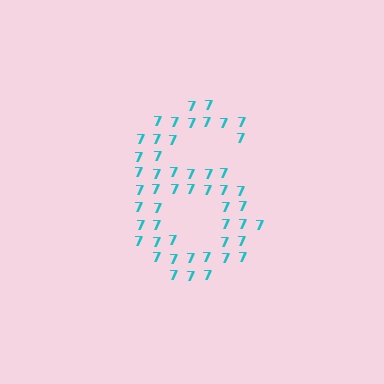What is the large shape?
The large shape is the digit 6.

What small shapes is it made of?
It is made of small digit 7's.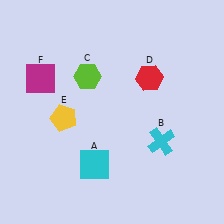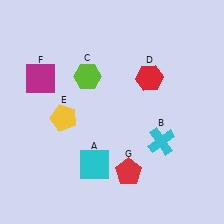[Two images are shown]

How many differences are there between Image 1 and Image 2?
There is 1 difference between the two images.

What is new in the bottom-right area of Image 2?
A red pentagon (G) was added in the bottom-right area of Image 2.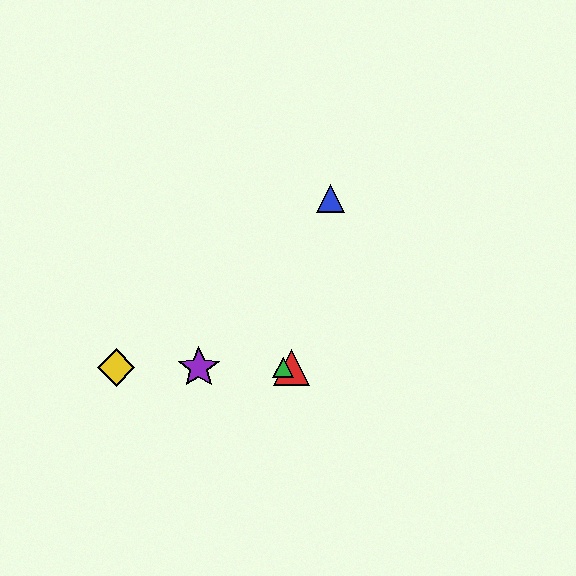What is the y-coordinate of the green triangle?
The green triangle is at y≈368.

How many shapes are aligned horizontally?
4 shapes (the red triangle, the green triangle, the yellow diamond, the purple star) are aligned horizontally.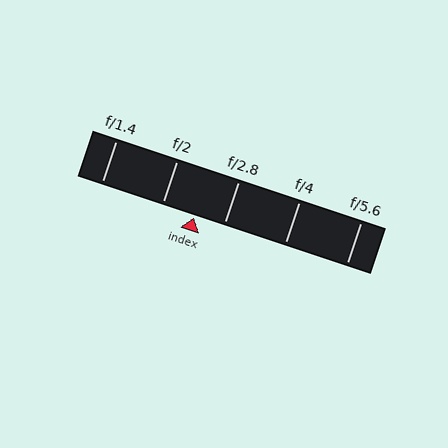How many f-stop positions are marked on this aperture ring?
There are 5 f-stop positions marked.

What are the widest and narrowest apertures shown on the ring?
The widest aperture shown is f/1.4 and the narrowest is f/5.6.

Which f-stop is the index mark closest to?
The index mark is closest to f/2.8.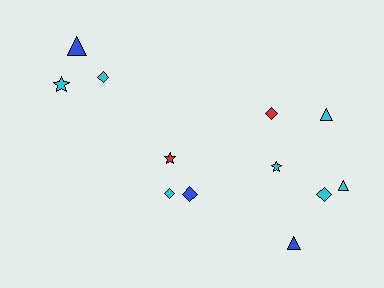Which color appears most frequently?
Cyan, with 7 objects.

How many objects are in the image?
There are 12 objects.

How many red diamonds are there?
There is 1 red diamond.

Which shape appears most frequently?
Diamond, with 5 objects.